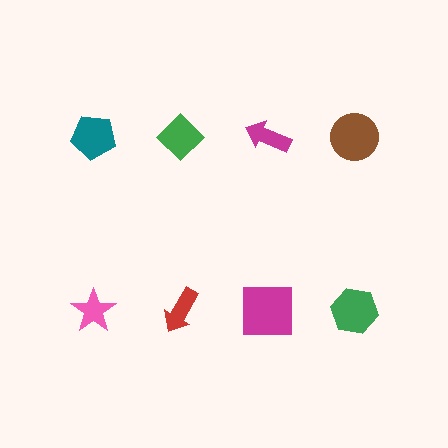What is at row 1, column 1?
A teal pentagon.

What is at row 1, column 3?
A magenta arrow.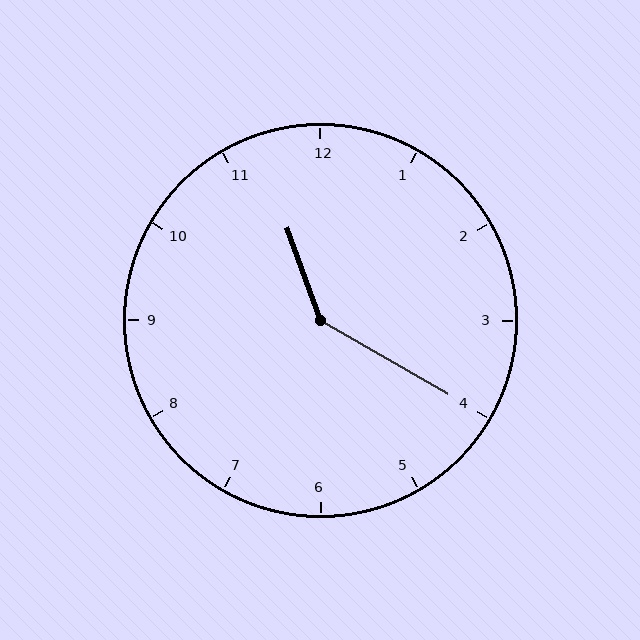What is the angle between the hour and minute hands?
Approximately 140 degrees.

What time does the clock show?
11:20.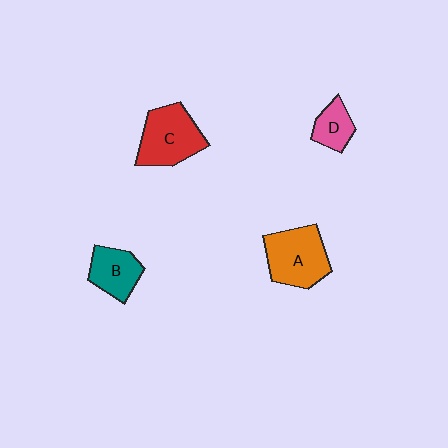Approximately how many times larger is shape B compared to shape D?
Approximately 1.4 times.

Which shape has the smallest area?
Shape D (pink).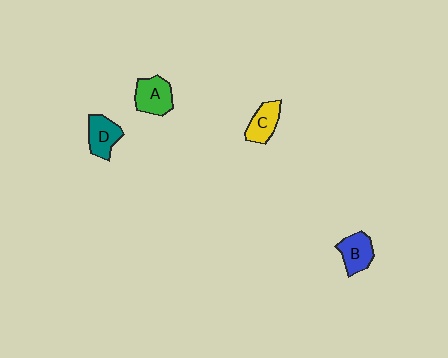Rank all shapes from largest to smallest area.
From largest to smallest: A (green), D (teal), B (blue), C (yellow).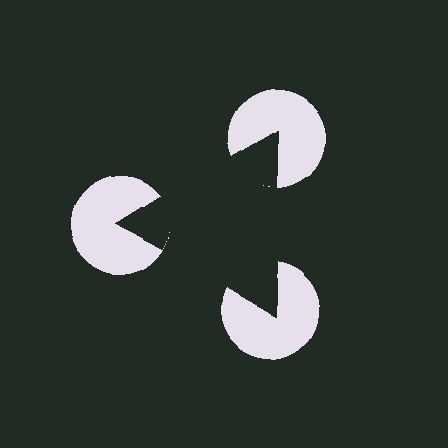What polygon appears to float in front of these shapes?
An illusory triangle — its edges are inferred from the aligned wedge cuts in the pac-man discs, not physically drawn.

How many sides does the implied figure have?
3 sides.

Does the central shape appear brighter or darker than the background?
It typically appears slightly darker than the background, even though no actual brightness change is drawn.